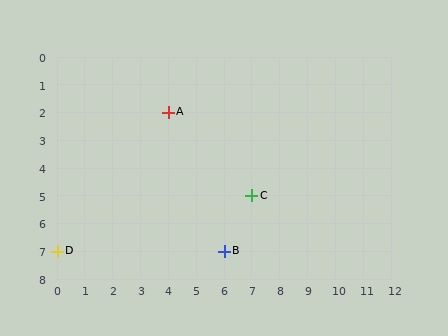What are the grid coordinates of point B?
Point B is at grid coordinates (6, 7).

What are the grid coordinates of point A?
Point A is at grid coordinates (4, 2).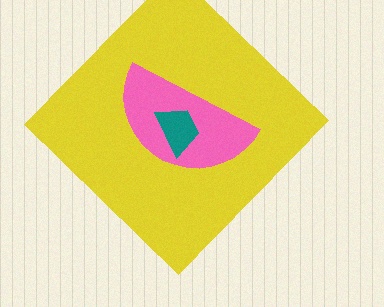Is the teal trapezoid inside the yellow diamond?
Yes.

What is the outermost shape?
The yellow diamond.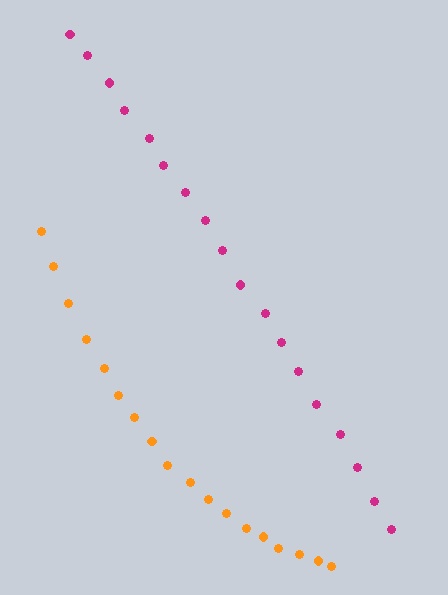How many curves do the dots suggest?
There are 2 distinct paths.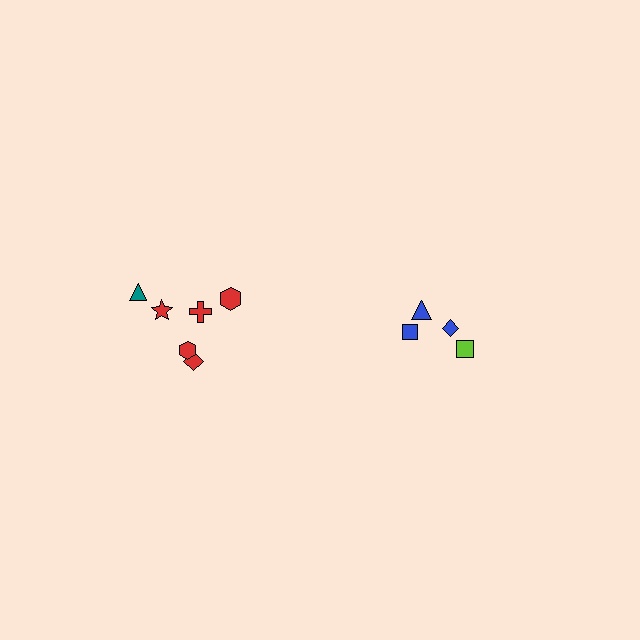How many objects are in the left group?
There are 6 objects.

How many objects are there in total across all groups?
There are 10 objects.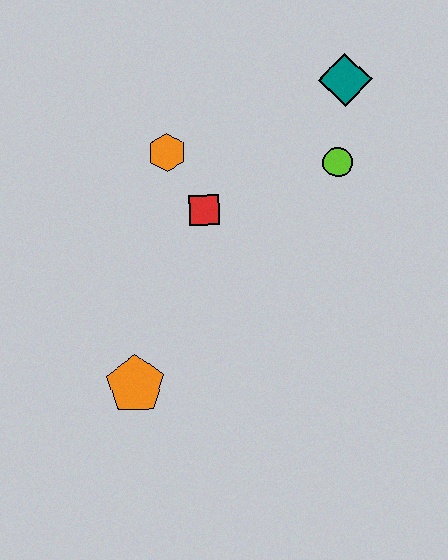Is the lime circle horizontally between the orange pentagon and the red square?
No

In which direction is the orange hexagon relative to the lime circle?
The orange hexagon is to the left of the lime circle.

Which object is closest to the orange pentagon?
The red square is closest to the orange pentagon.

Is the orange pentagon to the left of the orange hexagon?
Yes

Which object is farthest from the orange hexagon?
The orange pentagon is farthest from the orange hexagon.